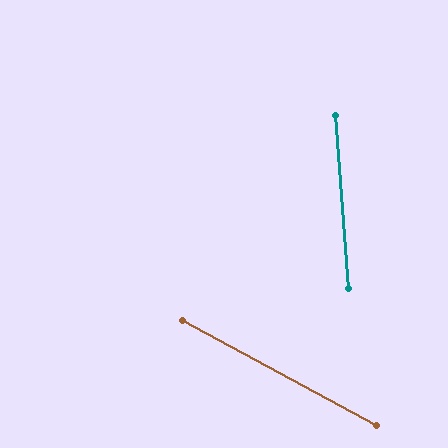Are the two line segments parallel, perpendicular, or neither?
Neither parallel nor perpendicular — they differ by about 57°.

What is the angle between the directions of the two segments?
Approximately 57 degrees.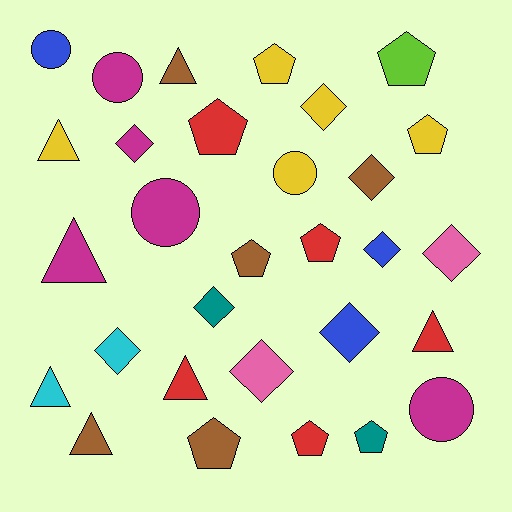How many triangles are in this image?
There are 7 triangles.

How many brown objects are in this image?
There are 5 brown objects.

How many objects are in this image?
There are 30 objects.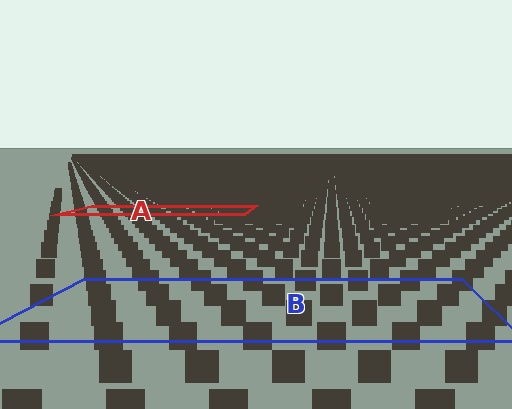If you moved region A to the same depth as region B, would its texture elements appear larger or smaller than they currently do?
They would appear larger. At a closer depth, the same texture elements are projected at a bigger on-screen size.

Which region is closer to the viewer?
Region B is closer. The texture elements there are larger and more spread out.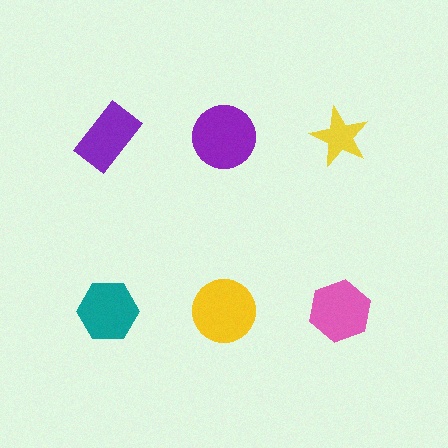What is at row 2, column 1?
A teal hexagon.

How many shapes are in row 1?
3 shapes.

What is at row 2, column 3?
A pink hexagon.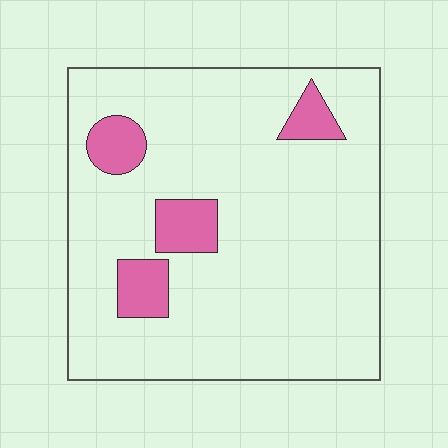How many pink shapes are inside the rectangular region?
4.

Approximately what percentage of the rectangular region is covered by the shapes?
Approximately 10%.